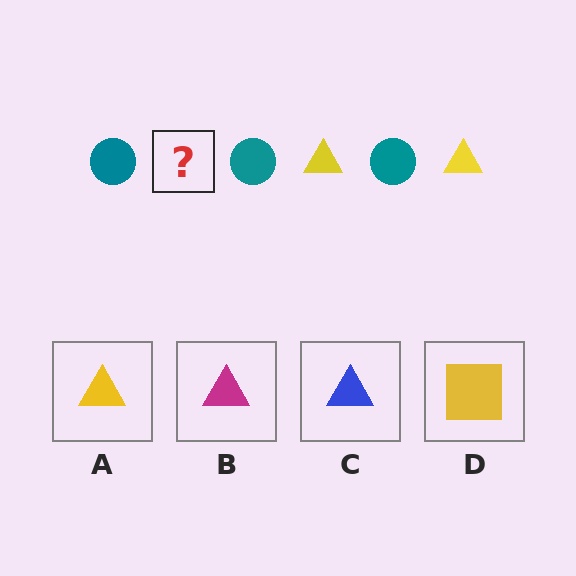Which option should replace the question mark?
Option A.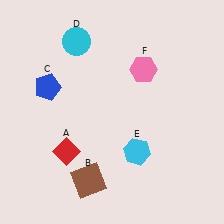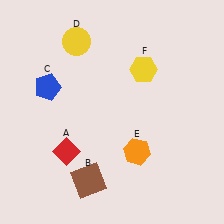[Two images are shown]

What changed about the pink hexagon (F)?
In Image 1, F is pink. In Image 2, it changed to yellow.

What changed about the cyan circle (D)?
In Image 1, D is cyan. In Image 2, it changed to yellow.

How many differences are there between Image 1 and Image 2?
There are 3 differences between the two images.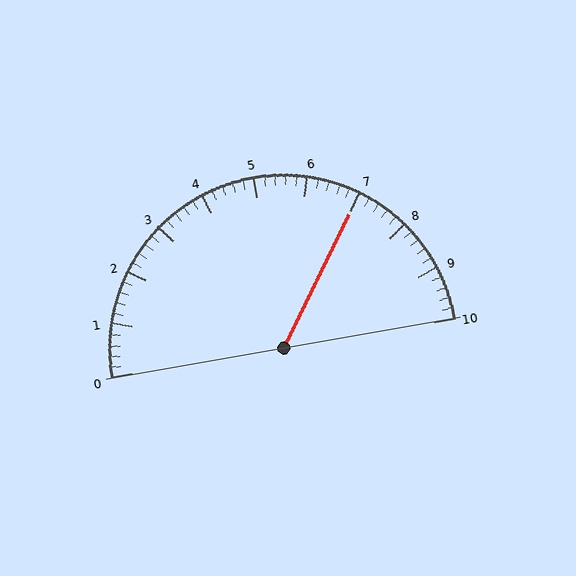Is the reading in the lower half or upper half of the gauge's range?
The reading is in the upper half of the range (0 to 10).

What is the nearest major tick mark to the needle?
The nearest major tick mark is 7.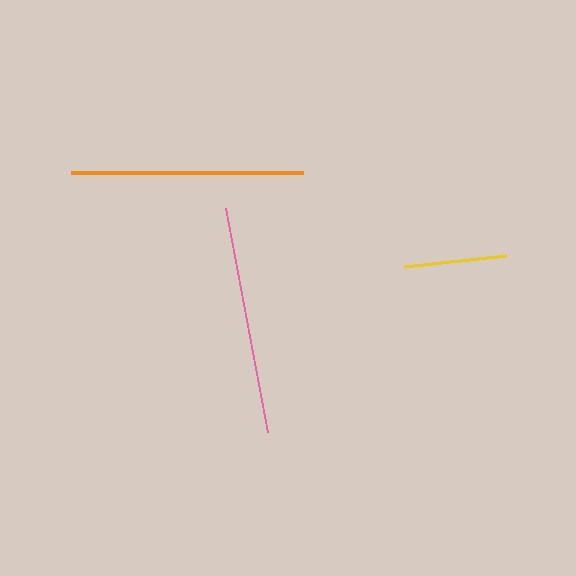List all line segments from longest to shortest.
From longest to shortest: orange, pink, yellow.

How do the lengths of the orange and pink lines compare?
The orange and pink lines are approximately the same length.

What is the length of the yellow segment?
The yellow segment is approximately 103 pixels long.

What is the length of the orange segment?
The orange segment is approximately 232 pixels long.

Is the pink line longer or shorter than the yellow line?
The pink line is longer than the yellow line.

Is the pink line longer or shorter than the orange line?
The orange line is longer than the pink line.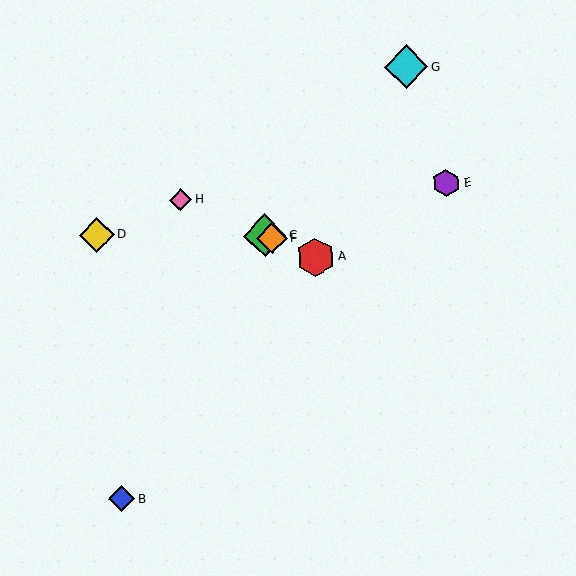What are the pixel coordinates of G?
Object G is at (406, 67).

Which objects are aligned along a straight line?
Objects A, C, F, H are aligned along a straight line.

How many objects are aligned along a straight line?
4 objects (A, C, F, H) are aligned along a straight line.